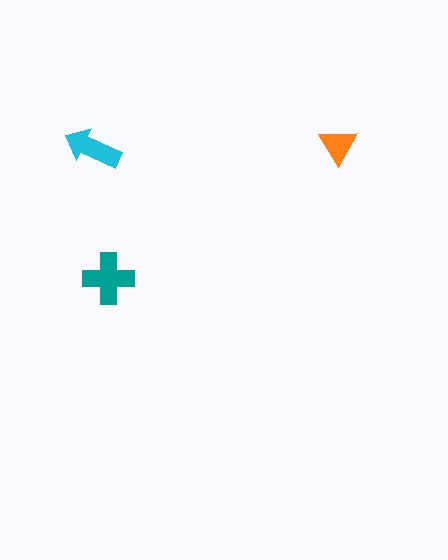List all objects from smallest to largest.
The orange triangle, the cyan arrow, the teal cross.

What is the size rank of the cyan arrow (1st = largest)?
2nd.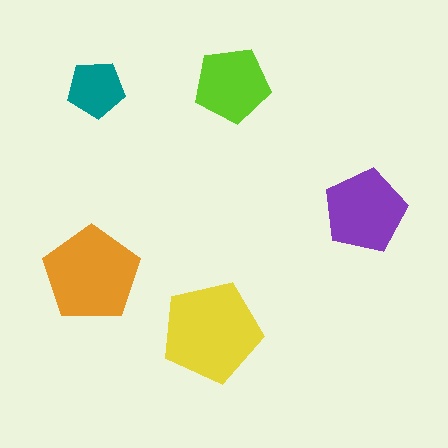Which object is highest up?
The lime pentagon is topmost.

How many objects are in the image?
There are 5 objects in the image.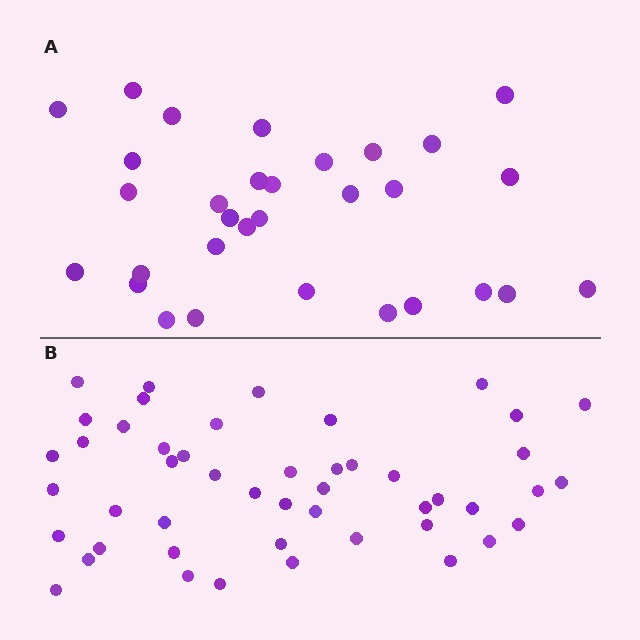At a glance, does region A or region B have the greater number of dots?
Region B (the bottom region) has more dots.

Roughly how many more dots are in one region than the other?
Region B has approximately 15 more dots than region A.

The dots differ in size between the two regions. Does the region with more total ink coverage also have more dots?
No. Region A has more total ink coverage because its dots are larger, but region B actually contains more individual dots. Total area can be misleading — the number of items is what matters here.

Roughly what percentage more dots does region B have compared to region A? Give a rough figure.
About 55% more.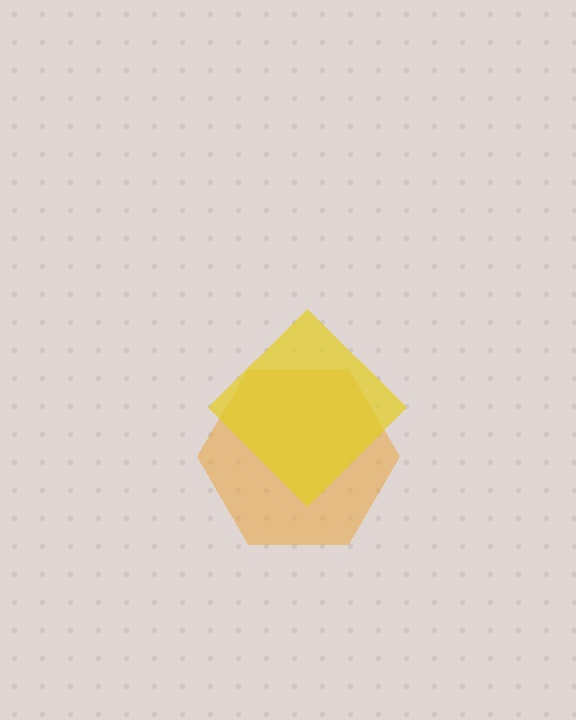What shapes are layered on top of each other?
The layered shapes are: an orange hexagon, a yellow diamond.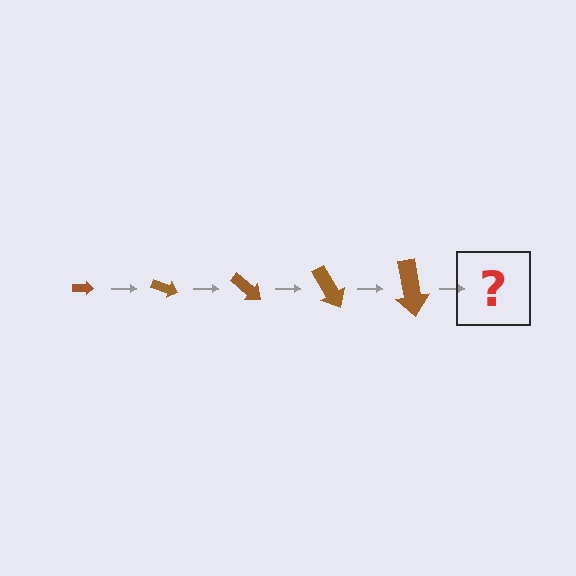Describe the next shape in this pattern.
It should be an arrow, larger than the previous one and rotated 100 degrees from the start.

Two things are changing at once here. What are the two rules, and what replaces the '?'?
The two rules are that the arrow grows larger each step and it rotates 20 degrees each step. The '?' should be an arrow, larger than the previous one and rotated 100 degrees from the start.